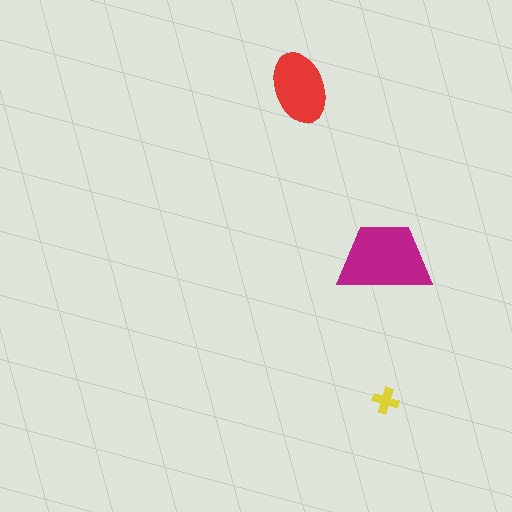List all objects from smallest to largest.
The yellow cross, the red ellipse, the magenta trapezoid.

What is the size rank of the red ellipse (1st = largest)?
2nd.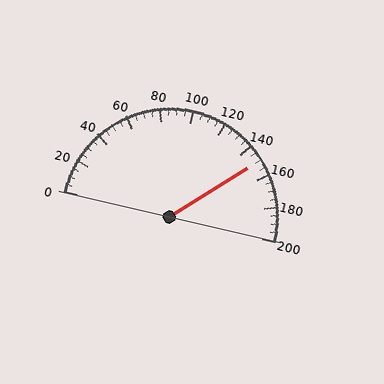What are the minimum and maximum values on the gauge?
The gauge ranges from 0 to 200.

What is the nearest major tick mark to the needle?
The nearest major tick mark is 160.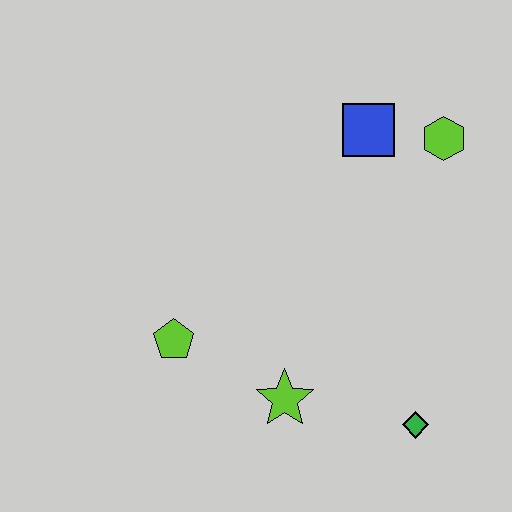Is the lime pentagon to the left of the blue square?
Yes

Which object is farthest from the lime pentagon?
The lime hexagon is farthest from the lime pentagon.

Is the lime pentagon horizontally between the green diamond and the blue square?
No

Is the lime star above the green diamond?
Yes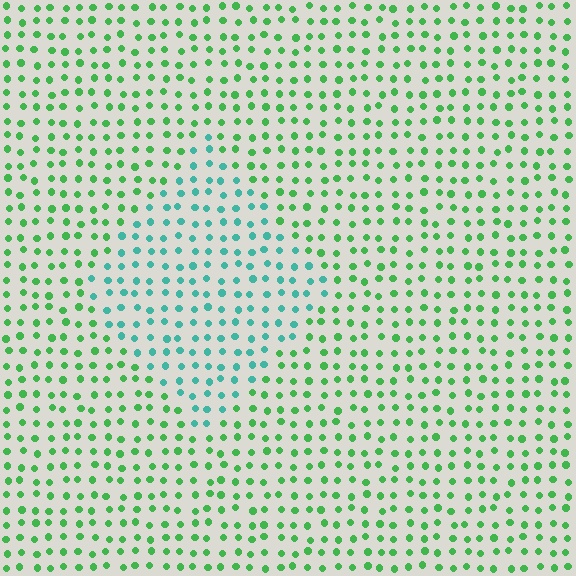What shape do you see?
I see a diamond.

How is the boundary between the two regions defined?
The boundary is defined purely by a slight shift in hue (about 44 degrees). Spacing, size, and orientation are identical on both sides.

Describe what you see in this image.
The image is filled with small green elements in a uniform arrangement. A diamond-shaped region is visible where the elements are tinted to a slightly different hue, forming a subtle color boundary.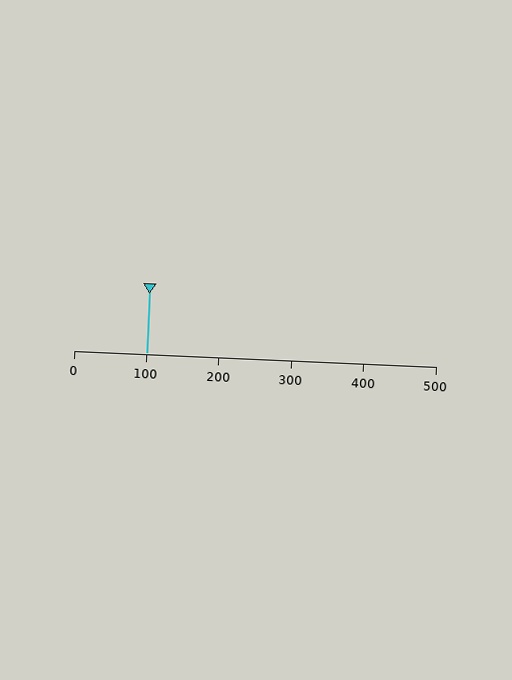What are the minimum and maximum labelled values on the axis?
The axis runs from 0 to 500.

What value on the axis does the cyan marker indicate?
The marker indicates approximately 100.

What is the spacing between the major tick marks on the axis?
The major ticks are spaced 100 apart.